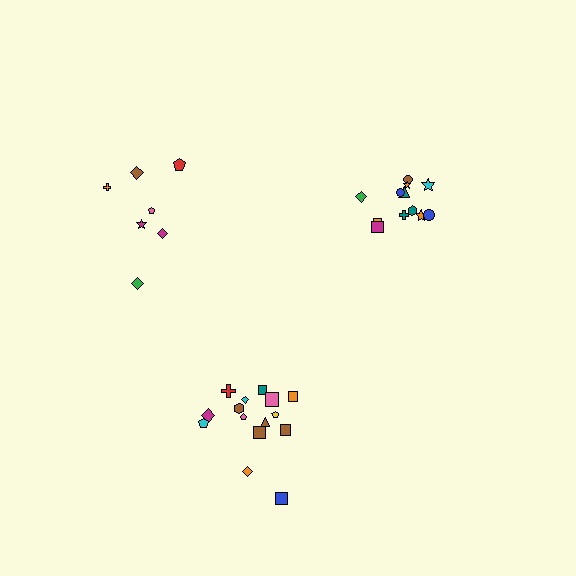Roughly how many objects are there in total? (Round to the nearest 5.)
Roughly 35 objects in total.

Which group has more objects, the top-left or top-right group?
The top-right group.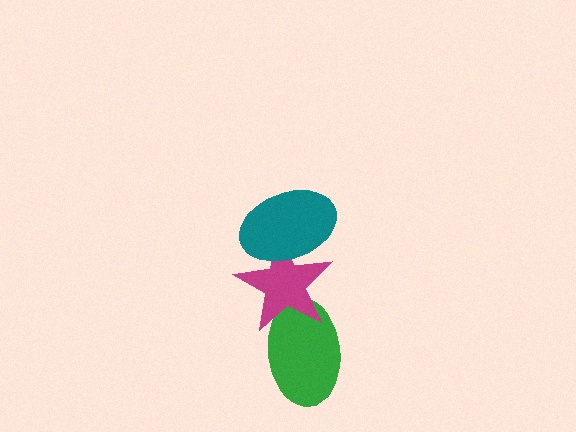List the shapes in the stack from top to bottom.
From top to bottom: the teal ellipse, the magenta star, the green ellipse.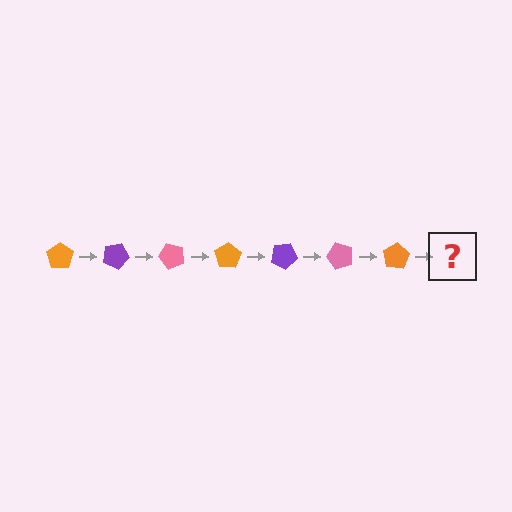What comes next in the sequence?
The next element should be a purple pentagon, rotated 175 degrees from the start.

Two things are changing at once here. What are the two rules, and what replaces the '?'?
The two rules are that it rotates 25 degrees each step and the color cycles through orange, purple, and pink. The '?' should be a purple pentagon, rotated 175 degrees from the start.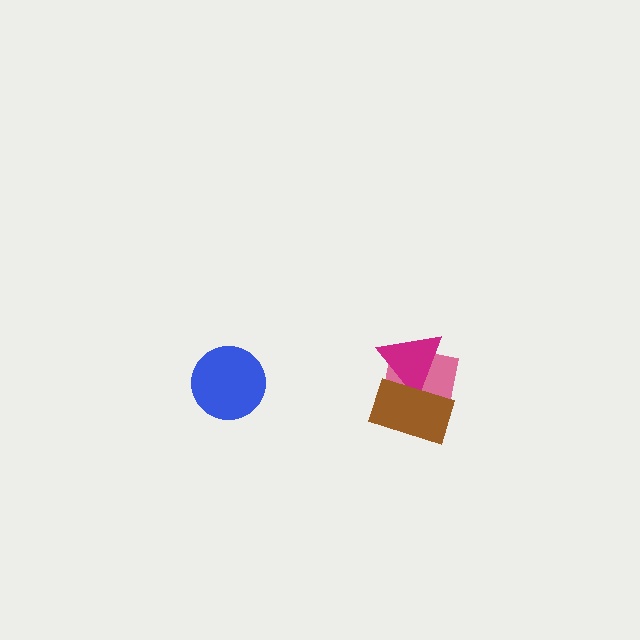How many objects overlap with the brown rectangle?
2 objects overlap with the brown rectangle.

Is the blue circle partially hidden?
No, no other shape covers it.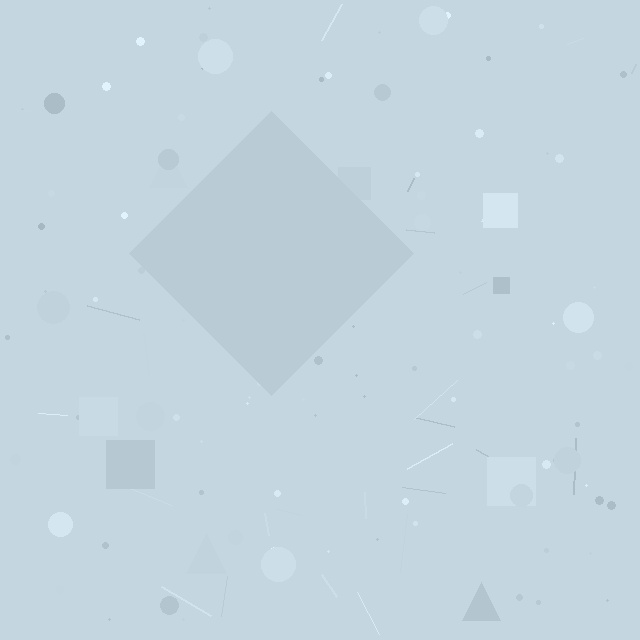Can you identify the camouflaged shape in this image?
The camouflaged shape is a diamond.